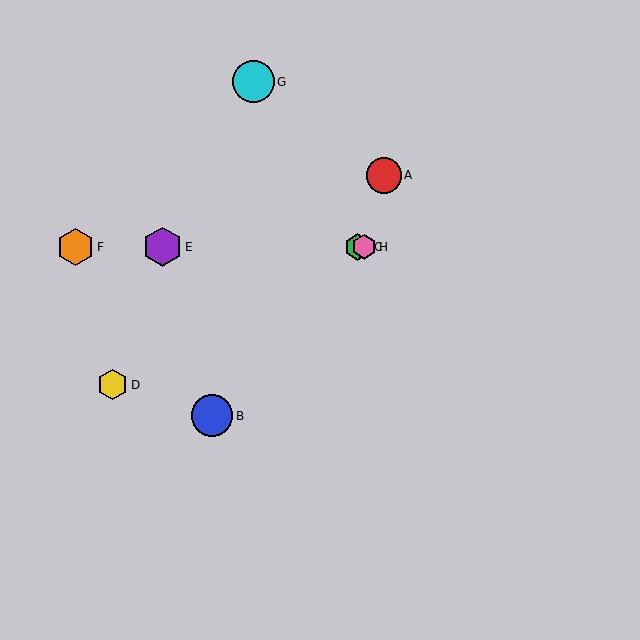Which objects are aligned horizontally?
Objects C, E, F, H are aligned horizontally.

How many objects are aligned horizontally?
4 objects (C, E, F, H) are aligned horizontally.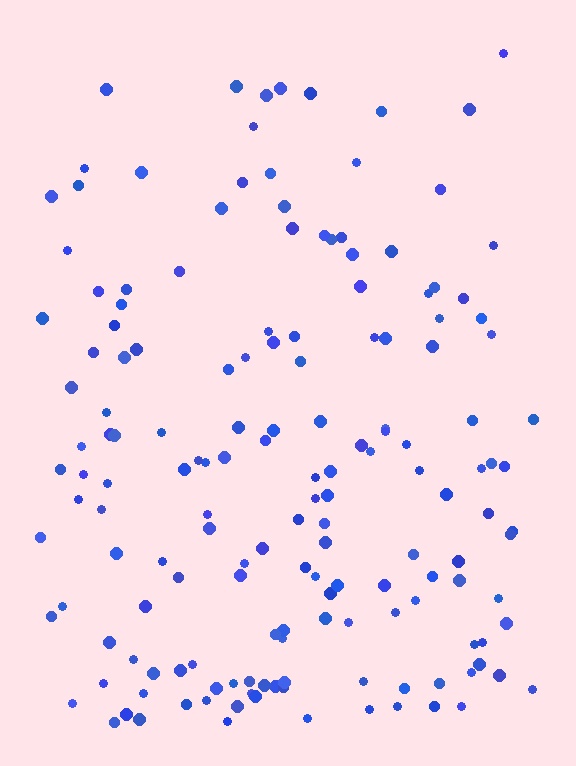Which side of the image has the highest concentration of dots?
The bottom.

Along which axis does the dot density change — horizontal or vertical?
Vertical.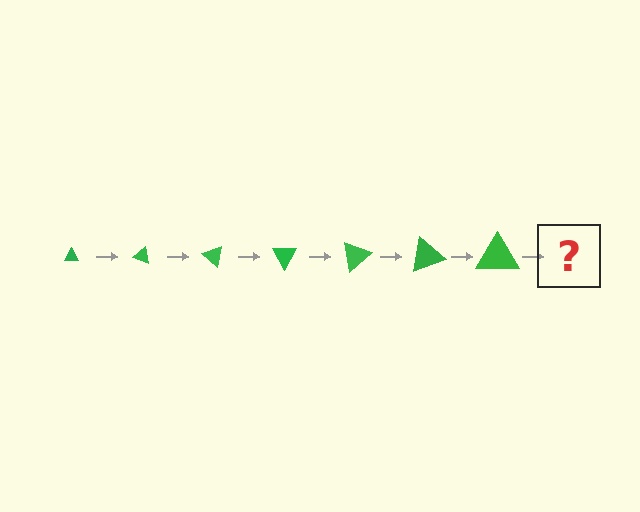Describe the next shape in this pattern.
It should be a triangle, larger than the previous one and rotated 140 degrees from the start.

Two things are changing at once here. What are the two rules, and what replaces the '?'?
The two rules are that the triangle grows larger each step and it rotates 20 degrees each step. The '?' should be a triangle, larger than the previous one and rotated 140 degrees from the start.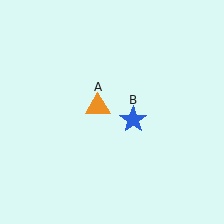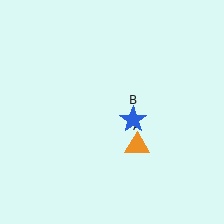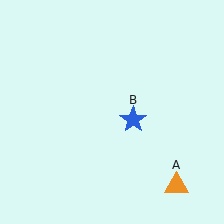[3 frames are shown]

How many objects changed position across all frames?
1 object changed position: orange triangle (object A).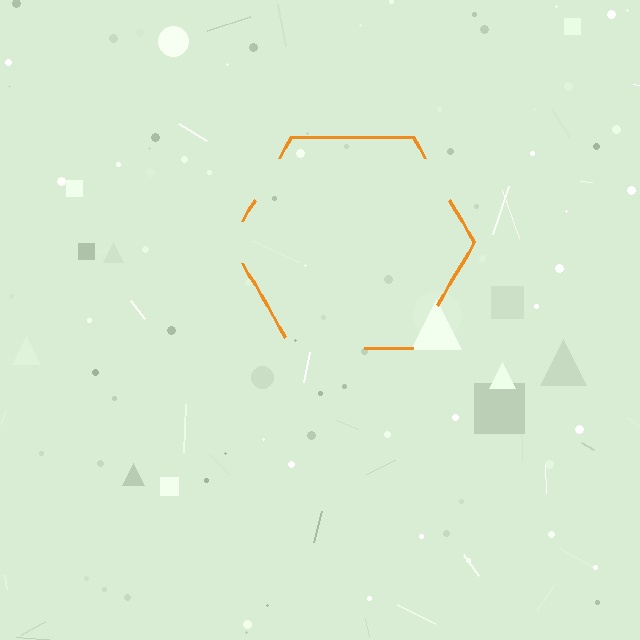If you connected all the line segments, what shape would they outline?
They would outline a hexagon.